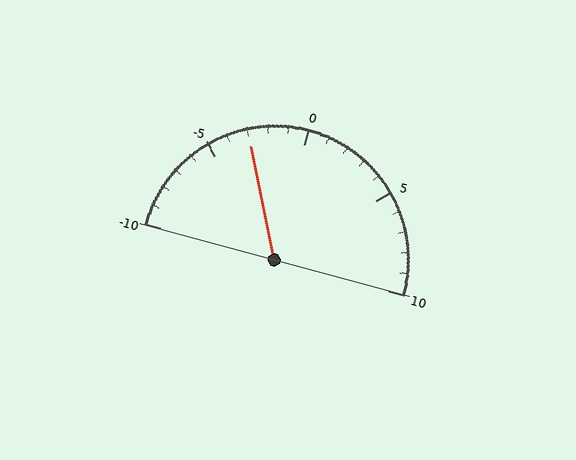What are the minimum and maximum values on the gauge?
The gauge ranges from -10 to 10.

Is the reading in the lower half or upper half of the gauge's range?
The reading is in the lower half of the range (-10 to 10).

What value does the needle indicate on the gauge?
The needle indicates approximately -3.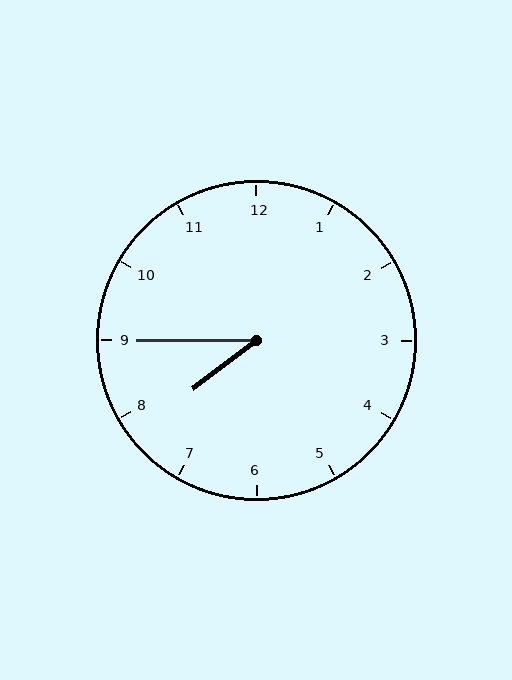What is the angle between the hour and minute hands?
Approximately 38 degrees.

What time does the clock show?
7:45.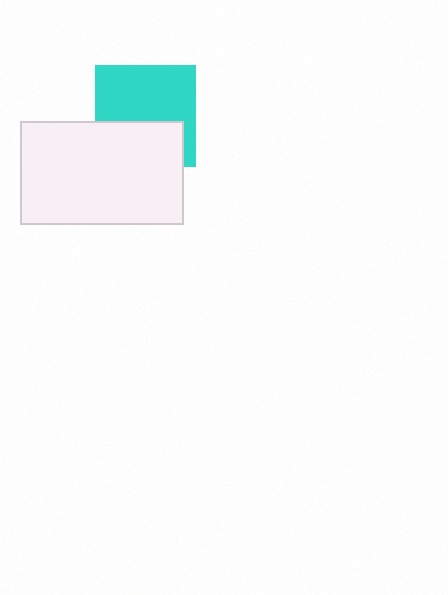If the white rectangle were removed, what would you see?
You would see the complete cyan square.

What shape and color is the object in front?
The object in front is a white rectangle.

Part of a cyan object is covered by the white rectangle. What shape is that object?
It is a square.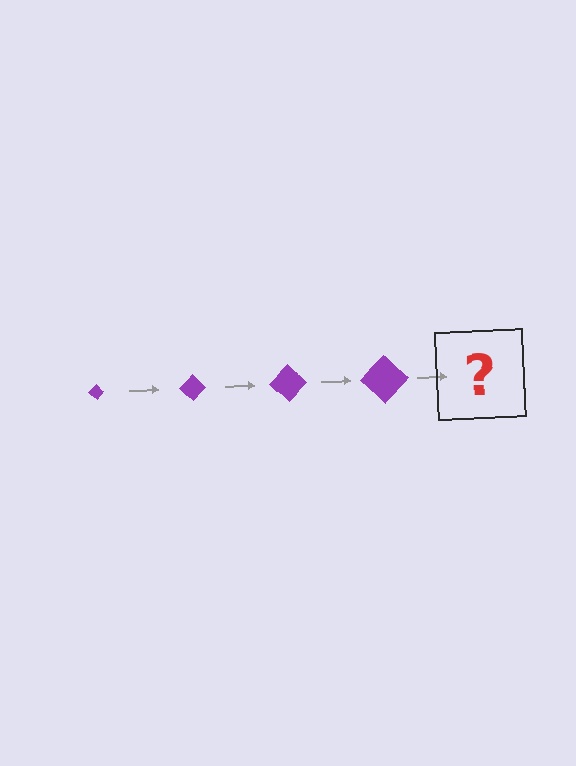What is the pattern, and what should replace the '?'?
The pattern is that the diamond gets progressively larger each step. The '?' should be a purple diamond, larger than the previous one.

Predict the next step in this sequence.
The next step is a purple diamond, larger than the previous one.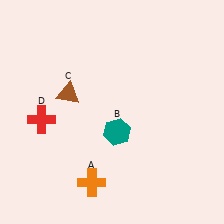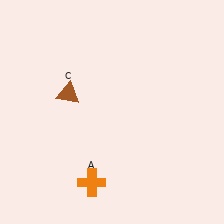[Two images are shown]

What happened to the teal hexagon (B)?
The teal hexagon (B) was removed in Image 2. It was in the bottom-right area of Image 1.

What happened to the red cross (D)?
The red cross (D) was removed in Image 2. It was in the bottom-left area of Image 1.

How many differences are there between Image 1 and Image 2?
There are 2 differences between the two images.